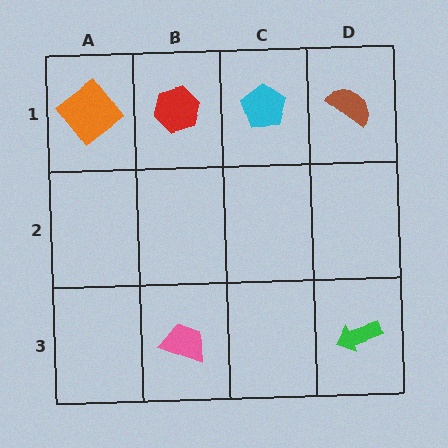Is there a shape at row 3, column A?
No, that cell is empty.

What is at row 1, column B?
A red hexagon.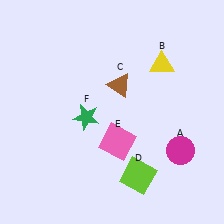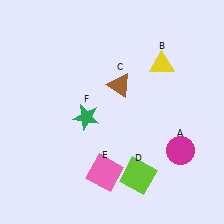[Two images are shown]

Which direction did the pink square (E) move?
The pink square (E) moved down.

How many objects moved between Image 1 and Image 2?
1 object moved between the two images.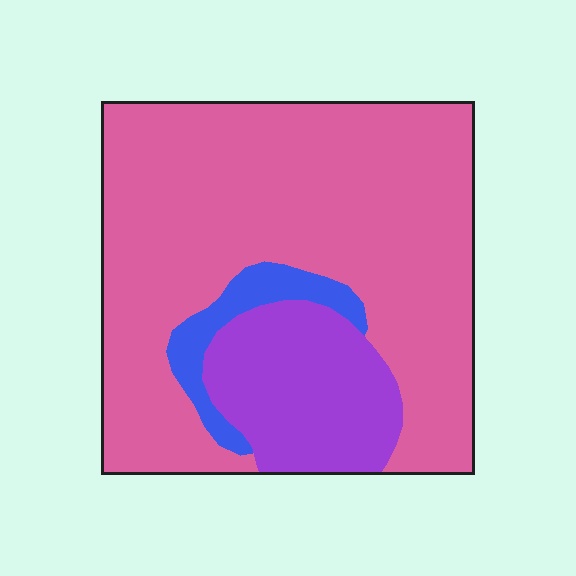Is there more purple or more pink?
Pink.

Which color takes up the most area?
Pink, at roughly 75%.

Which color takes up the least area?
Blue, at roughly 5%.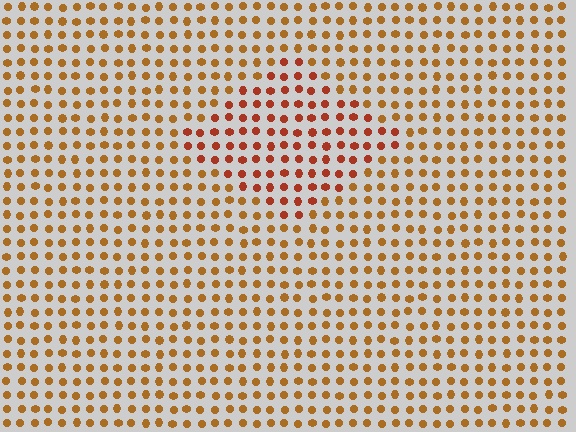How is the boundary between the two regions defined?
The boundary is defined purely by a slight shift in hue (about 25 degrees). Spacing, size, and orientation are identical on both sides.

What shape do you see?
I see a diamond.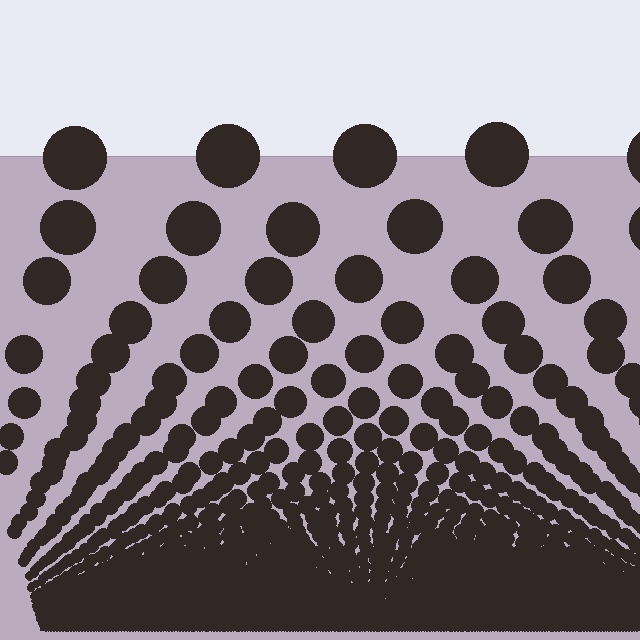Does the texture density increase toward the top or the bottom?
Density increases toward the bottom.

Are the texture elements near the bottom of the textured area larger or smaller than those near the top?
Smaller. The gradient is inverted — elements near the bottom are smaller and denser.